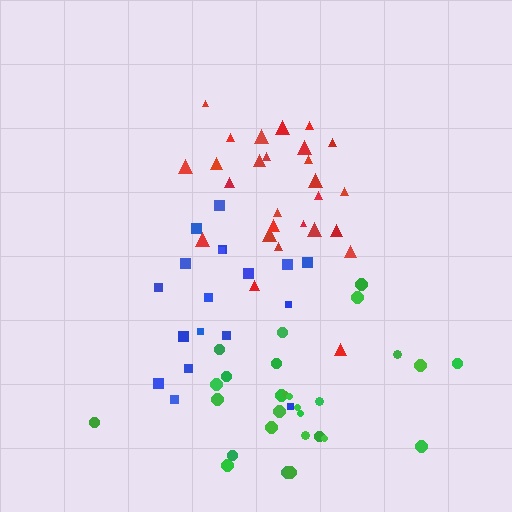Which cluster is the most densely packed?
Red.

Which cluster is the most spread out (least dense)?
Green.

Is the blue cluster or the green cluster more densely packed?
Blue.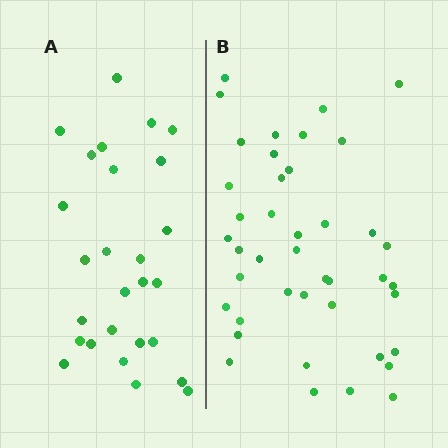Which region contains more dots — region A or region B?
Region B (the right region) has more dots.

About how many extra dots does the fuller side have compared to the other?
Region B has approximately 15 more dots than region A.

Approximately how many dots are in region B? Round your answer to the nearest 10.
About 40 dots. (The exact count is 42, which rounds to 40.)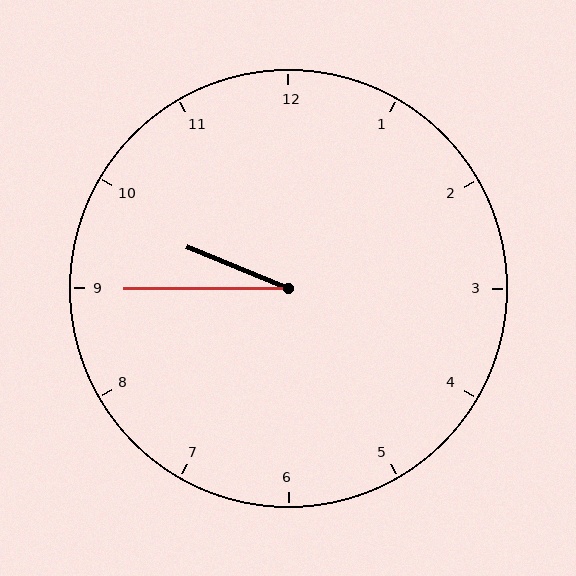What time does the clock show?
9:45.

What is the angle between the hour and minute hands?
Approximately 22 degrees.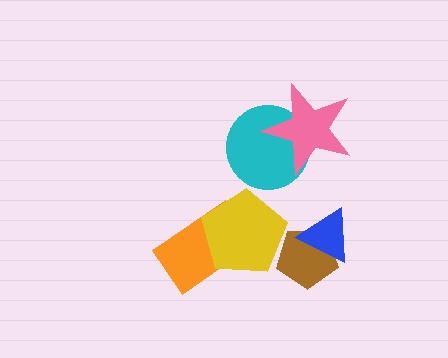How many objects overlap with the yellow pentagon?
2 objects overlap with the yellow pentagon.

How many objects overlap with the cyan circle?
1 object overlaps with the cyan circle.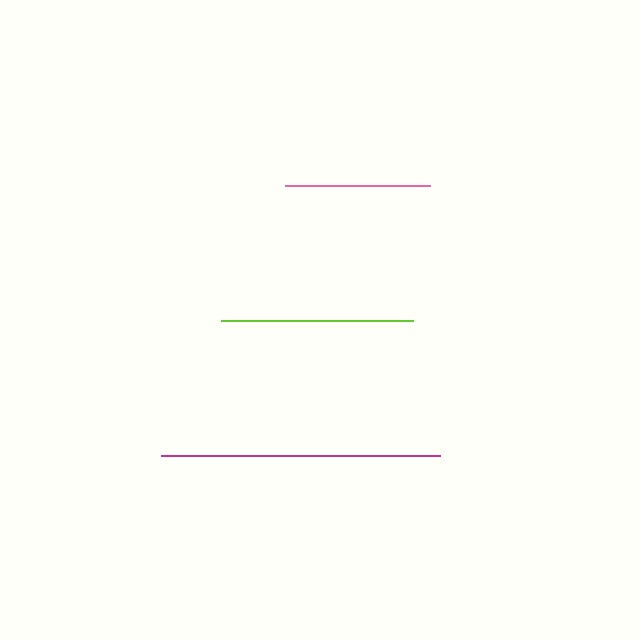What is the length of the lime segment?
The lime segment is approximately 191 pixels long.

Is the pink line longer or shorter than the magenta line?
The magenta line is longer than the pink line.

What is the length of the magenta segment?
The magenta segment is approximately 279 pixels long.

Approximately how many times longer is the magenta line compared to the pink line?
The magenta line is approximately 1.9 times the length of the pink line.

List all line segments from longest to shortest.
From longest to shortest: magenta, lime, pink.